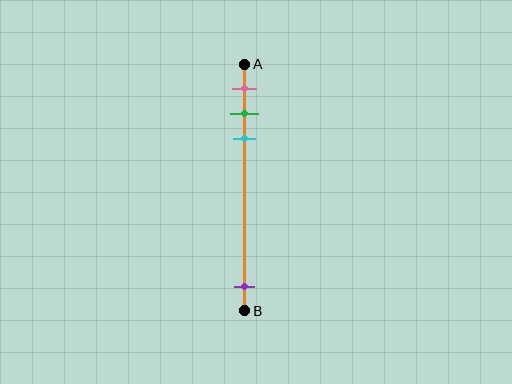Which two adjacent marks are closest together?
The green and cyan marks are the closest adjacent pair.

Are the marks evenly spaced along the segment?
No, the marks are not evenly spaced.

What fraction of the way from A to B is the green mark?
The green mark is approximately 20% (0.2) of the way from A to B.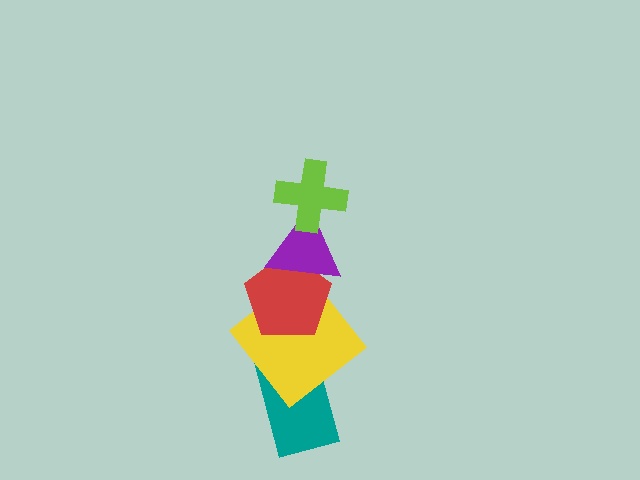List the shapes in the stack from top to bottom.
From top to bottom: the lime cross, the purple triangle, the red pentagon, the yellow diamond, the teal rectangle.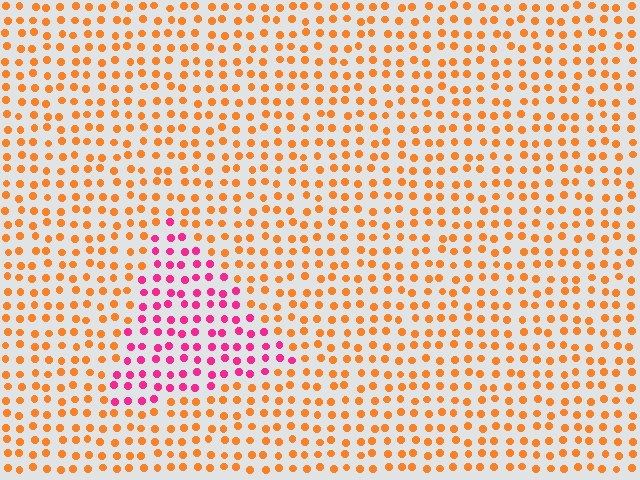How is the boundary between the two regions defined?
The boundary is defined purely by a slight shift in hue (about 57 degrees). Spacing, size, and orientation are identical on both sides.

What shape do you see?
I see a triangle.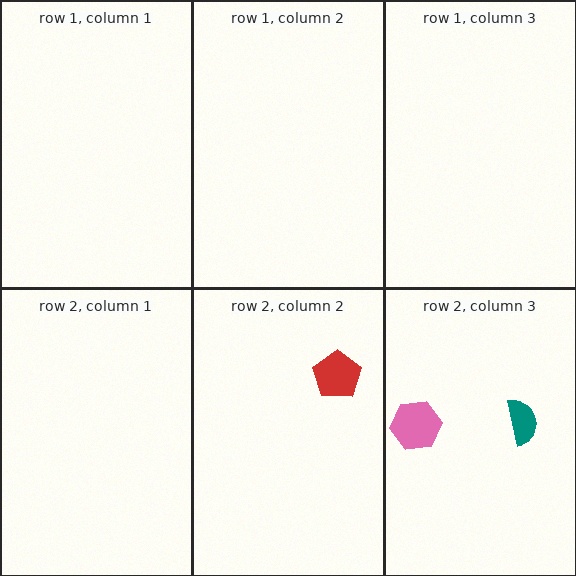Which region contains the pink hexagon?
The row 2, column 3 region.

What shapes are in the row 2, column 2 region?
The red pentagon.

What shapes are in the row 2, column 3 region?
The teal semicircle, the pink hexagon.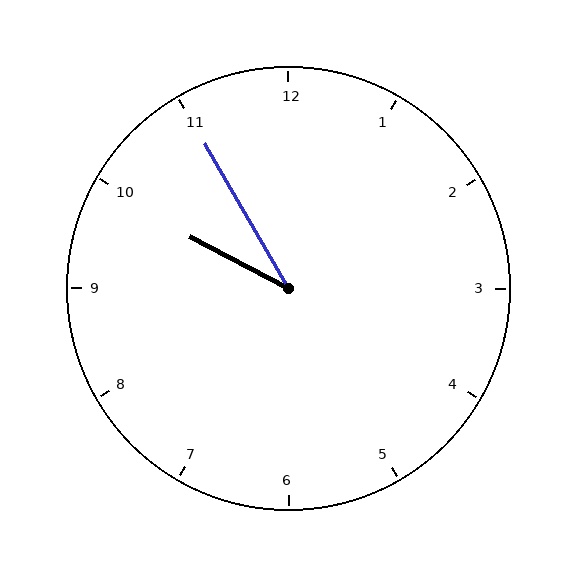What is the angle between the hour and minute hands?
Approximately 32 degrees.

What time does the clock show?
9:55.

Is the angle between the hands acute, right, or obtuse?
It is acute.